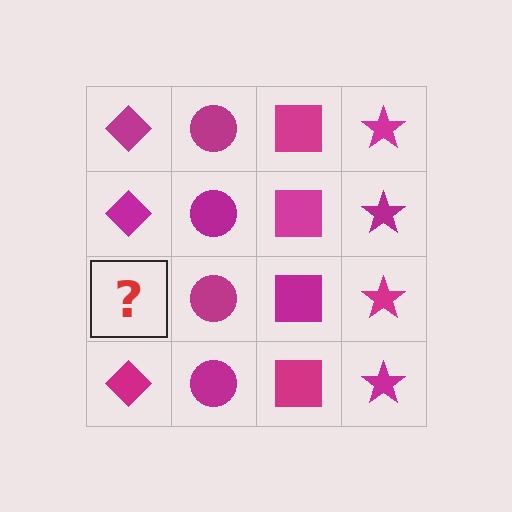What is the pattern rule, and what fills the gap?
The rule is that each column has a consistent shape. The gap should be filled with a magenta diamond.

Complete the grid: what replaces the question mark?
The question mark should be replaced with a magenta diamond.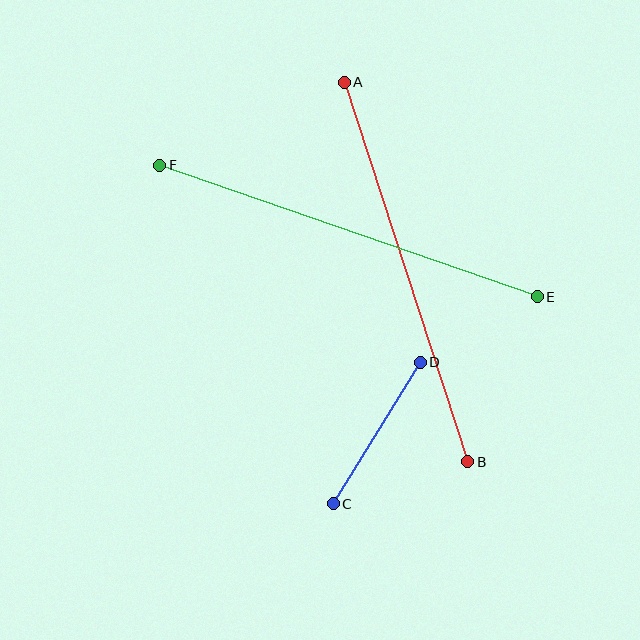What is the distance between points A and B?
The distance is approximately 399 pixels.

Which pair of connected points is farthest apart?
Points E and F are farthest apart.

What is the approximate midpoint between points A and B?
The midpoint is at approximately (406, 272) pixels.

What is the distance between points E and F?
The distance is approximately 400 pixels.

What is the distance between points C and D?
The distance is approximately 166 pixels.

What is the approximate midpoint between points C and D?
The midpoint is at approximately (377, 433) pixels.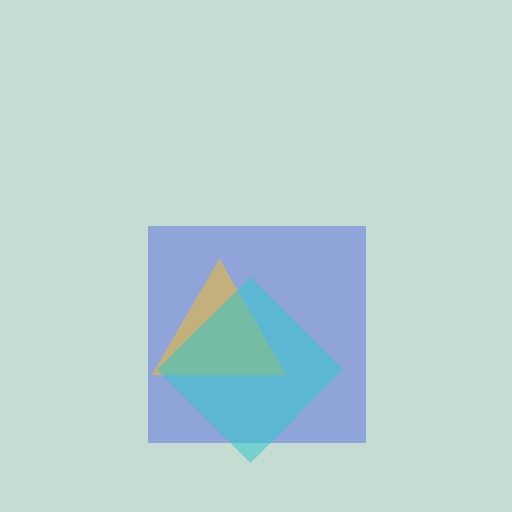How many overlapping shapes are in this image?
There are 3 overlapping shapes in the image.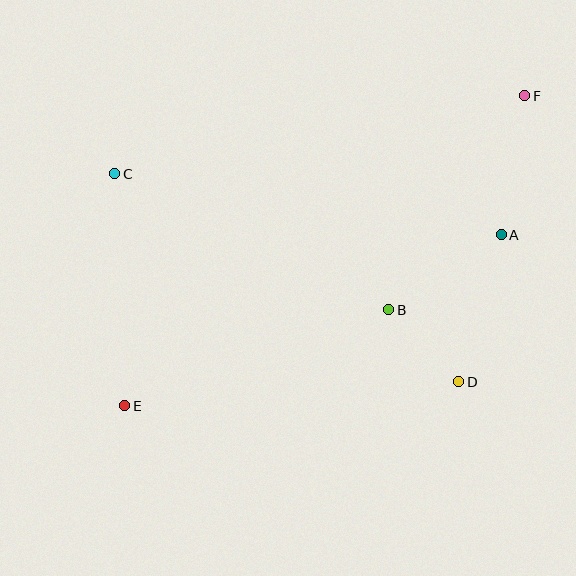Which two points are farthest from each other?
Points E and F are farthest from each other.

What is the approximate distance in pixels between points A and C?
The distance between A and C is approximately 391 pixels.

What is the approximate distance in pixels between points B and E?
The distance between B and E is approximately 281 pixels.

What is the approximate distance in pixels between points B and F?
The distance between B and F is approximately 253 pixels.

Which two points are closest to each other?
Points B and D are closest to each other.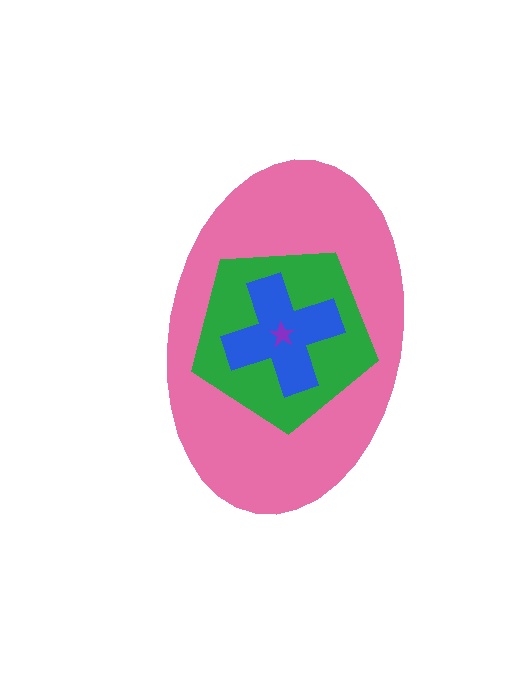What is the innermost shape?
The purple star.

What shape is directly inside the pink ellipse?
The green pentagon.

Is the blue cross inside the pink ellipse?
Yes.